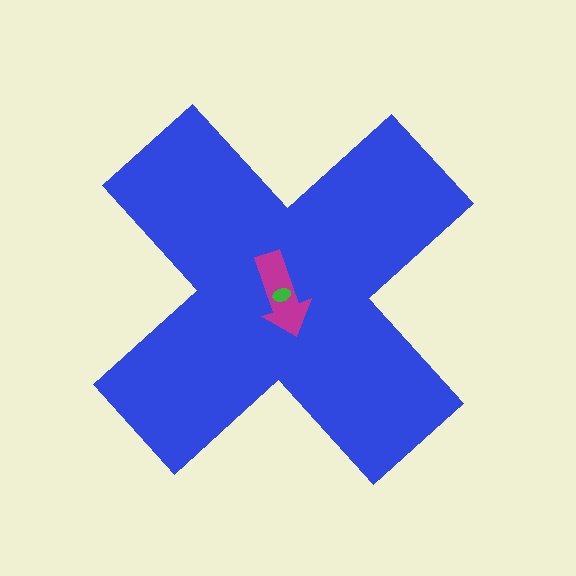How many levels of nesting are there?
3.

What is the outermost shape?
The blue cross.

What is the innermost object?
The green ellipse.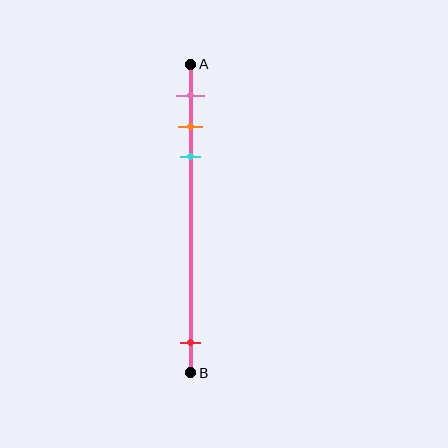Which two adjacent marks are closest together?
The orange and cyan marks are the closest adjacent pair.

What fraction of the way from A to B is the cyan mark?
The cyan mark is approximately 30% (0.3) of the way from A to B.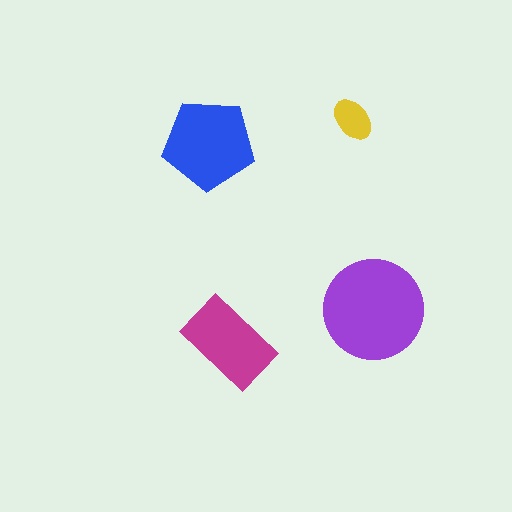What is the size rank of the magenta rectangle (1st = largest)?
3rd.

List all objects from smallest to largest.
The yellow ellipse, the magenta rectangle, the blue pentagon, the purple circle.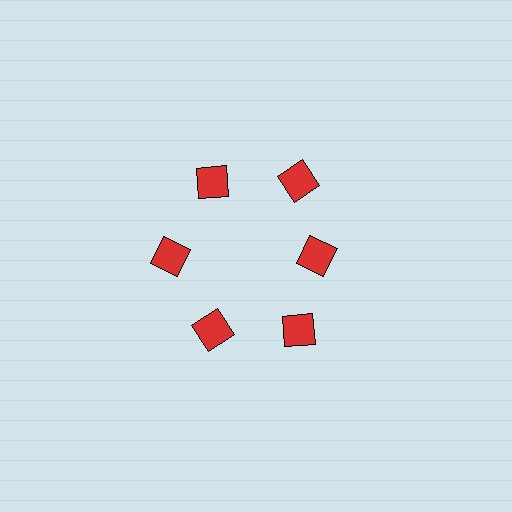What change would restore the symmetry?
The symmetry would be restored by moving it outward, back onto the ring so that all 6 squares sit at equal angles and equal distance from the center.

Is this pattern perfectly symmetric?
No. The 6 red squares are arranged in a ring, but one element near the 3 o'clock position is pulled inward toward the center, breaking the 6-fold rotational symmetry.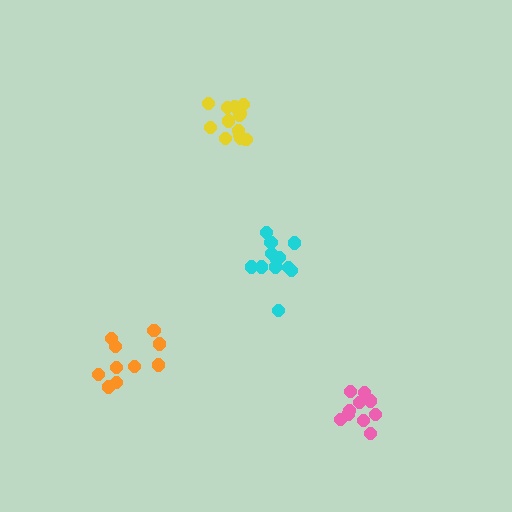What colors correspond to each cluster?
The clusters are colored: yellow, orange, cyan, pink.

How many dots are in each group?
Group 1: 13 dots, Group 2: 10 dots, Group 3: 12 dots, Group 4: 10 dots (45 total).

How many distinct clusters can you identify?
There are 4 distinct clusters.